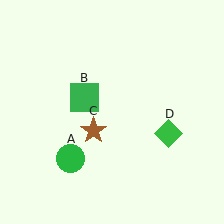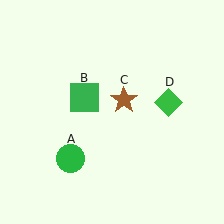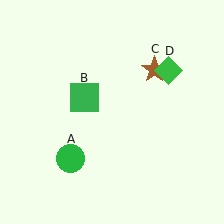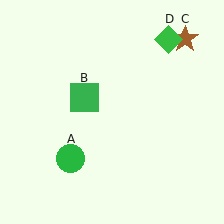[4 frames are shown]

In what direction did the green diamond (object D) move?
The green diamond (object D) moved up.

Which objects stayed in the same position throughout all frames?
Green circle (object A) and green square (object B) remained stationary.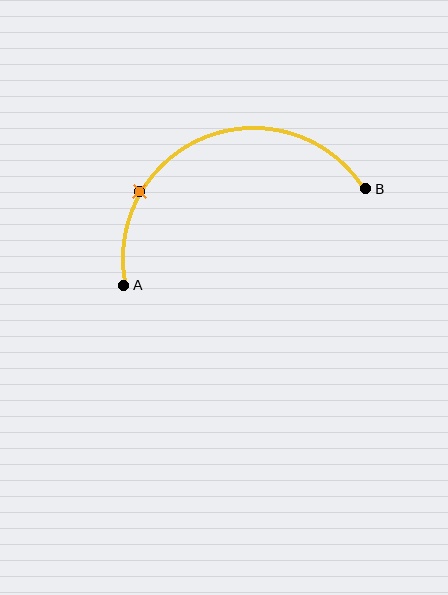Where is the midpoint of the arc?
The arc midpoint is the point on the curve farthest from the straight line joining A and B. It sits above that line.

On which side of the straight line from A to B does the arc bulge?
The arc bulges above the straight line connecting A and B.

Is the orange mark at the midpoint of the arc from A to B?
No. The orange mark lies on the arc but is closer to endpoint A. The arc midpoint would be at the point on the curve equidistant along the arc from both A and B.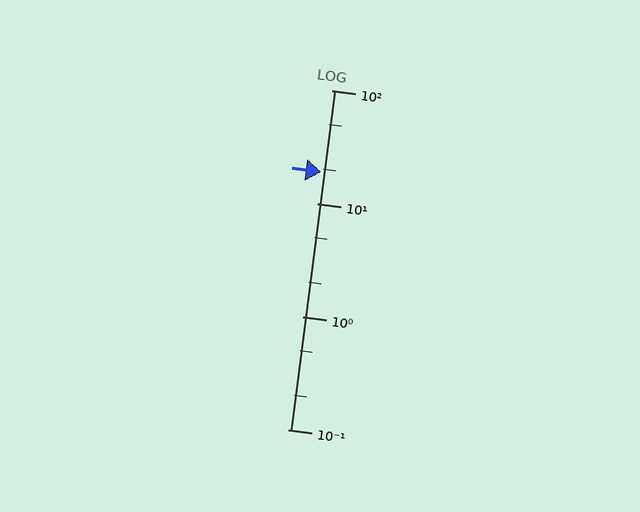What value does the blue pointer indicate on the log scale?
The pointer indicates approximately 19.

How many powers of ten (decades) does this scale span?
The scale spans 3 decades, from 0.1 to 100.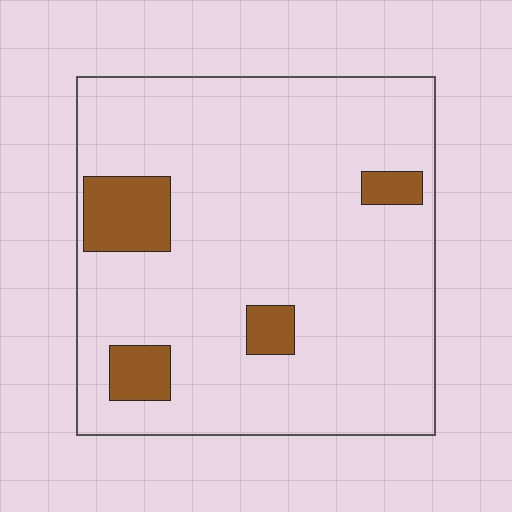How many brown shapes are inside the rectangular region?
4.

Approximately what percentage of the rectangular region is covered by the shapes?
Approximately 10%.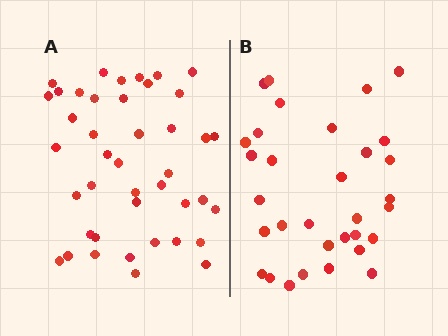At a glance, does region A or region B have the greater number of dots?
Region A (the left region) has more dots.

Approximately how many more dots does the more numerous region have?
Region A has roughly 10 or so more dots than region B.